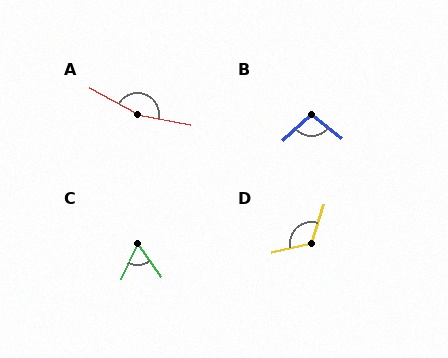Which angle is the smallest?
C, at approximately 60 degrees.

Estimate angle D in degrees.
Approximately 120 degrees.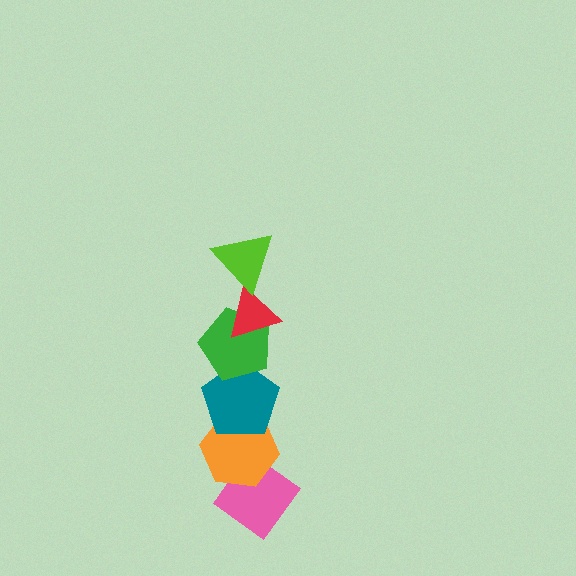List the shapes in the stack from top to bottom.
From top to bottom: the lime triangle, the red triangle, the green pentagon, the teal pentagon, the orange hexagon, the pink diamond.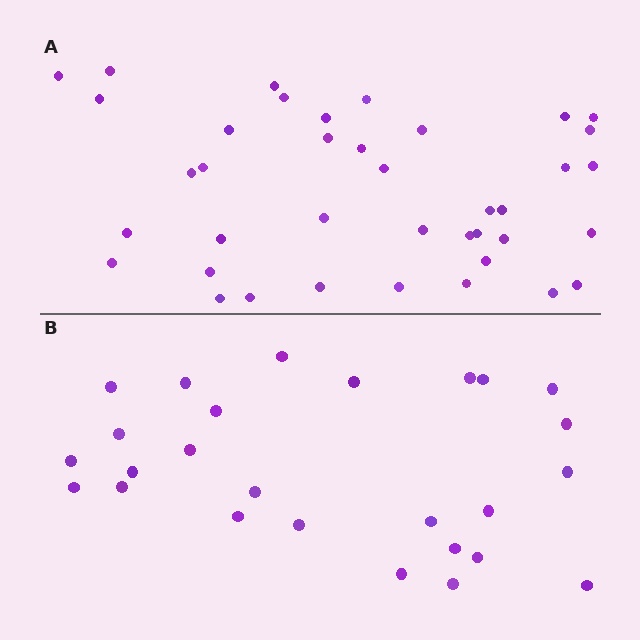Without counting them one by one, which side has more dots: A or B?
Region A (the top region) has more dots.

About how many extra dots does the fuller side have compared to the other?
Region A has approximately 15 more dots than region B.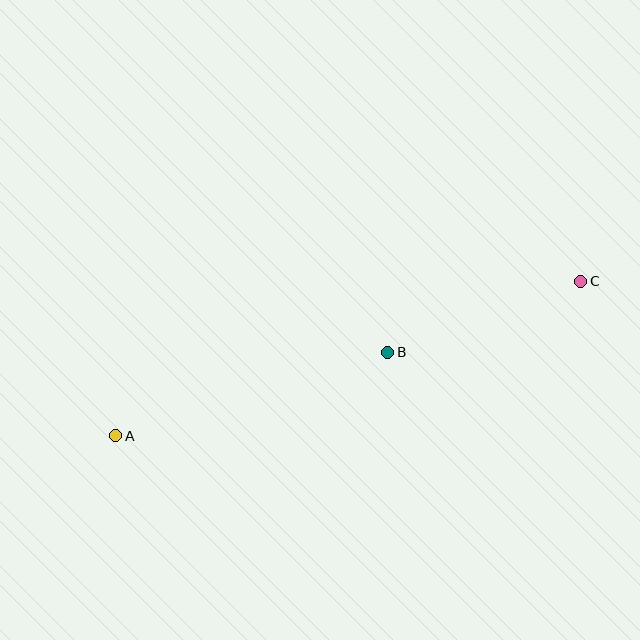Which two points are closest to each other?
Points B and C are closest to each other.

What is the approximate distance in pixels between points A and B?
The distance between A and B is approximately 284 pixels.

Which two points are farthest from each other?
Points A and C are farthest from each other.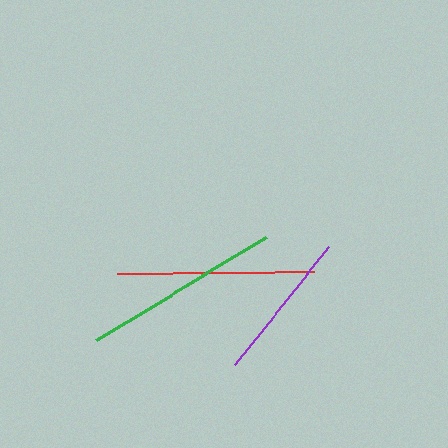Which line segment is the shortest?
The purple line is the shortest at approximately 151 pixels.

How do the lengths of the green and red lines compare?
The green and red lines are approximately the same length.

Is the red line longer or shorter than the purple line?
The red line is longer than the purple line.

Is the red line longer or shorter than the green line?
The green line is longer than the red line.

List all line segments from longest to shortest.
From longest to shortest: green, red, purple.